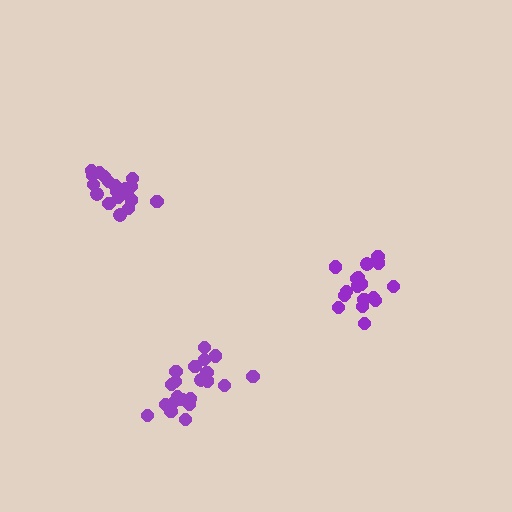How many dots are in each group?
Group 1: 17 dots, Group 2: 21 dots, Group 3: 19 dots (57 total).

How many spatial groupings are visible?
There are 3 spatial groupings.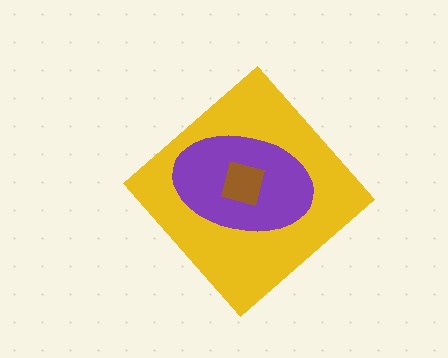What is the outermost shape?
The yellow diamond.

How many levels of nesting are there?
3.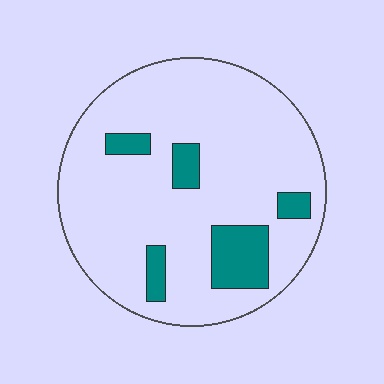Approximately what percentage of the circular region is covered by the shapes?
Approximately 15%.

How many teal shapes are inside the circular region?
5.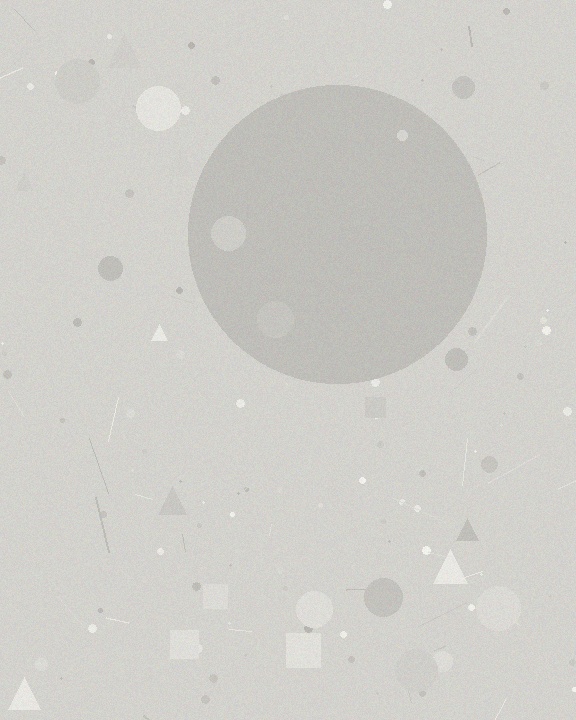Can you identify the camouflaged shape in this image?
The camouflaged shape is a circle.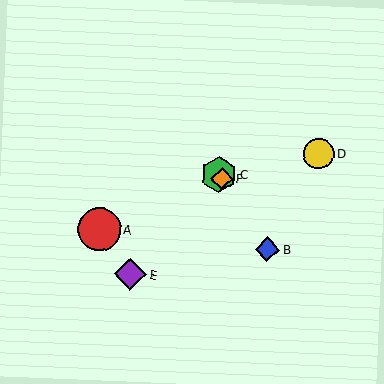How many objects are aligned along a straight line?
3 objects (B, C, F) are aligned along a straight line.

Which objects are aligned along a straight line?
Objects B, C, F are aligned along a straight line.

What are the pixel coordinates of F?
Object F is at (222, 179).